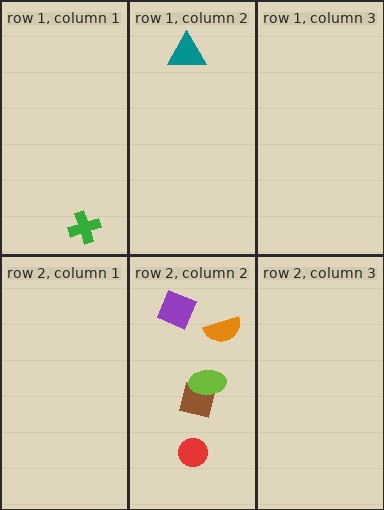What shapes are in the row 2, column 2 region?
The red circle, the orange semicircle, the brown square, the lime ellipse, the purple diamond.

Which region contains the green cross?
The row 1, column 1 region.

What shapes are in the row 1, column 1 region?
The green cross.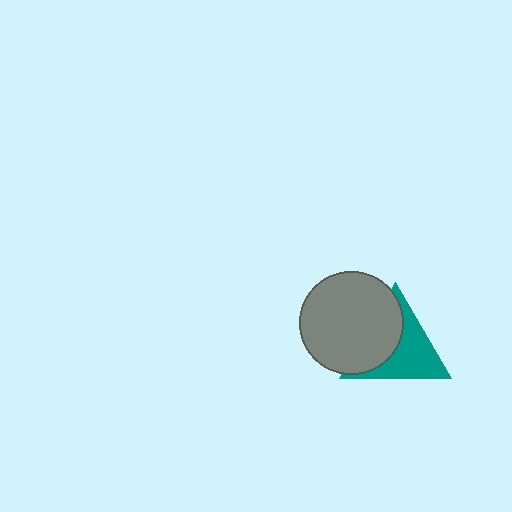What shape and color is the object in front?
The object in front is a gray circle.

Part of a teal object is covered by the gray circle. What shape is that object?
It is a triangle.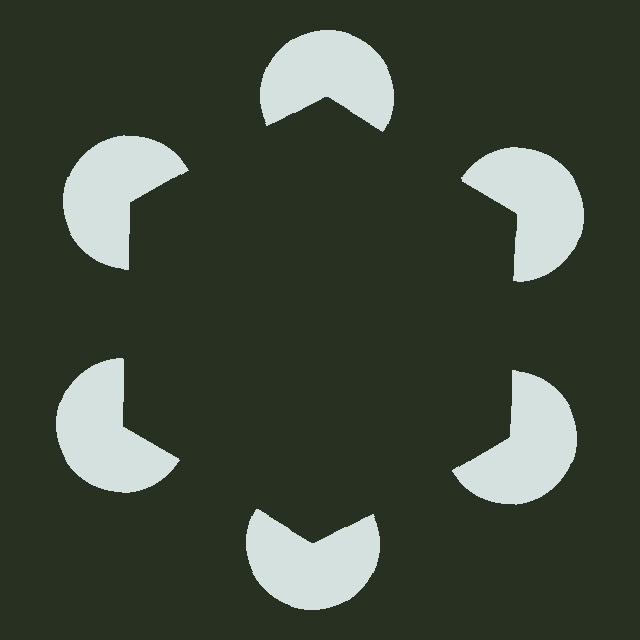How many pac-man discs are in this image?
There are 6 — one at each vertex of the illusory hexagon.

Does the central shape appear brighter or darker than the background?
It typically appears slightly darker than the background, even though no actual brightness change is drawn.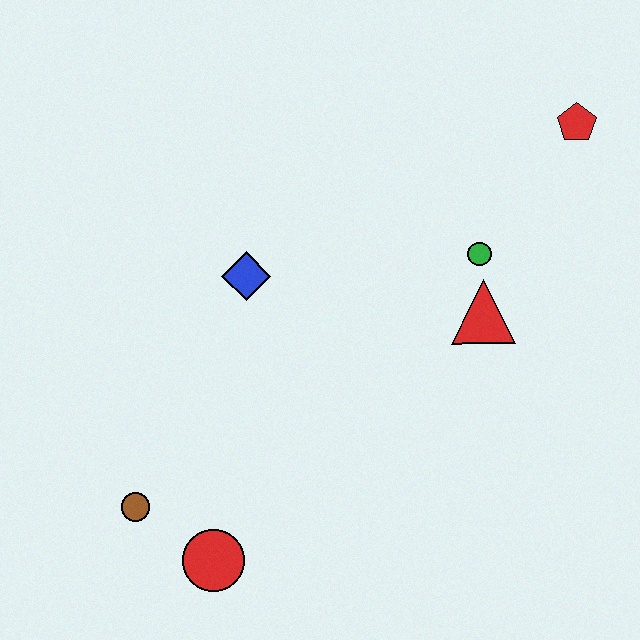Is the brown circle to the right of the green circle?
No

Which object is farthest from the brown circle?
The red pentagon is farthest from the brown circle.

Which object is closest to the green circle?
The red triangle is closest to the green circle.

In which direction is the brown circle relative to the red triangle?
The brown circle is to the left of the red triangle.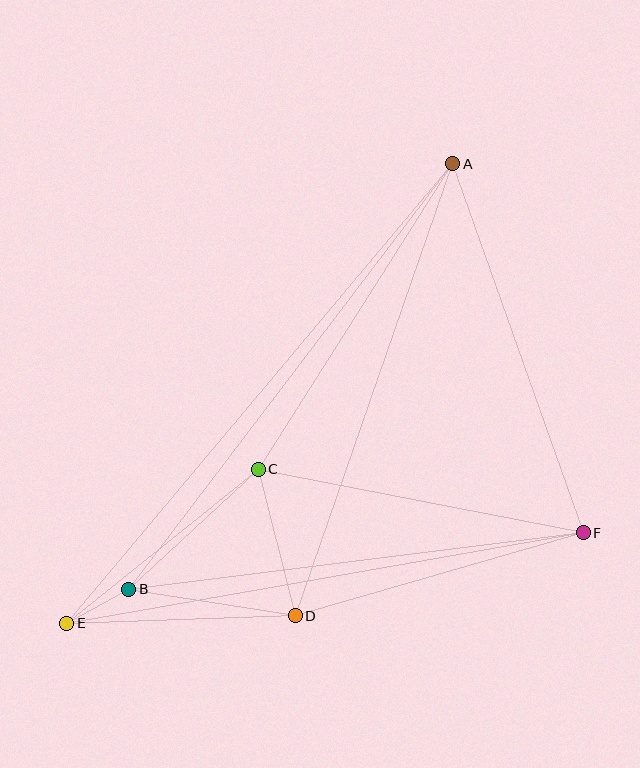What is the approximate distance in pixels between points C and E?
The distance between C and E is approximately 245 pixels.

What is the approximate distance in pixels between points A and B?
The distance between A and B is approximately 535 pixels.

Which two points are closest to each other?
Points B and E are closest to each other.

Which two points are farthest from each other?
Points A and E are farthest from each other.